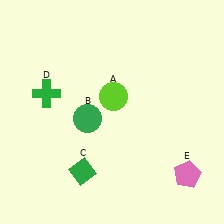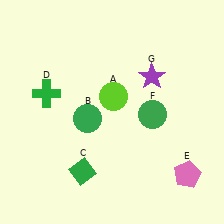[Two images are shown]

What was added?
A green circle (F), a purple star (G) were added in Image 2.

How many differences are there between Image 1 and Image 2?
There are 2 differences between the two images.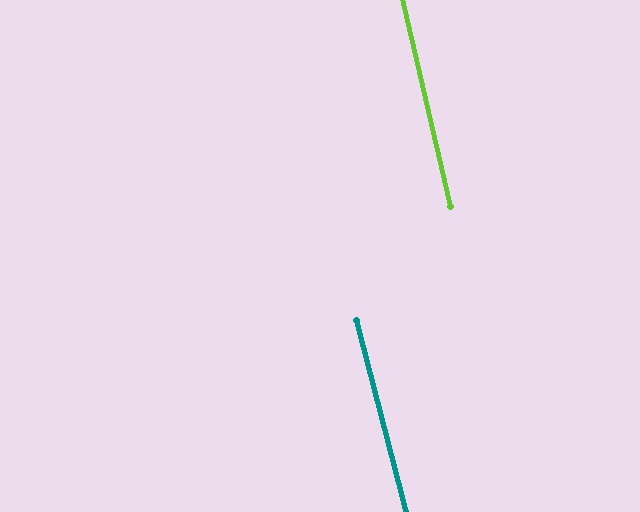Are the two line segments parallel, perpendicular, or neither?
Parallel — their directions differ by only 1.6°.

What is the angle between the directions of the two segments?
Approximately 2 degrees.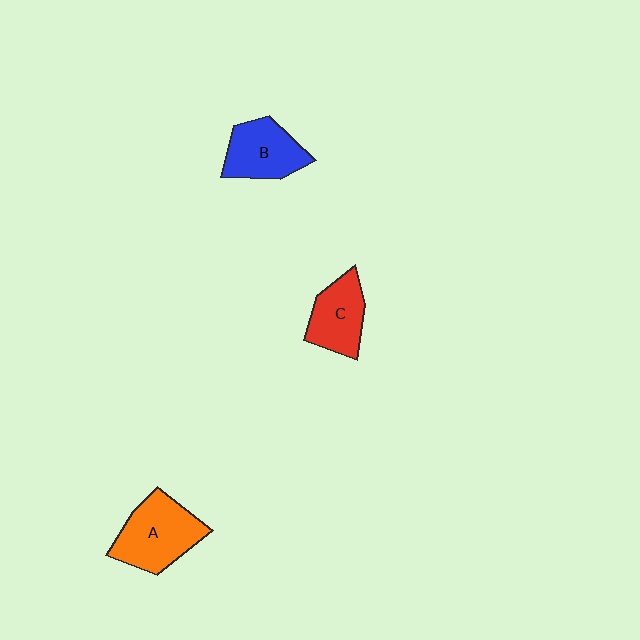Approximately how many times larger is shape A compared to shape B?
Approximately 1.3 times.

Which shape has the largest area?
Shape A (orange).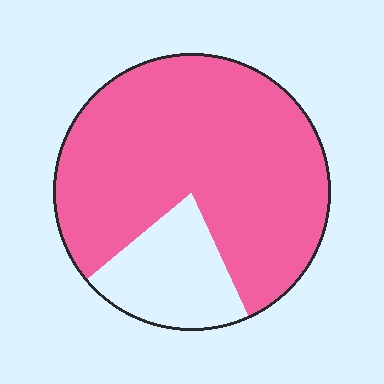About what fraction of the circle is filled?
About four fifths (4/5).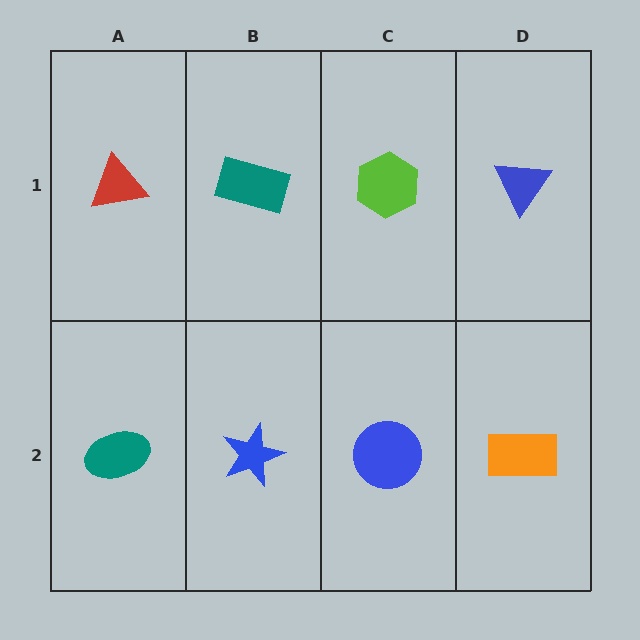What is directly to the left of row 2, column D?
A blue circle.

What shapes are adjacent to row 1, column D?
An orange rectangle (row 2, column D), a lime hexagon (row 1, column C).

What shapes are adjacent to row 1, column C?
A blue circle (row 2, column C), a teal rectangle (row 1, column B), a blue triangle (row 1, column D).